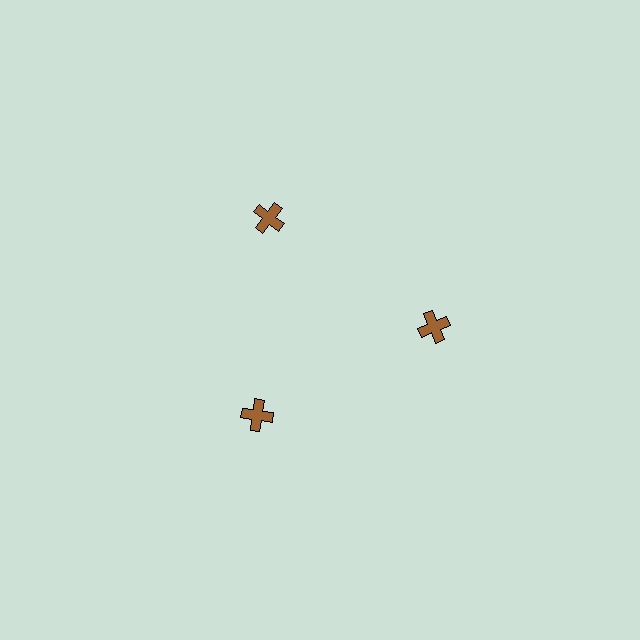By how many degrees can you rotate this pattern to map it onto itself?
The pattern maps onto itself every 120 degrees of rotation.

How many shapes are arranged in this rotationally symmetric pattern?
There are 3 shapes, arranged in 3 groups of 1.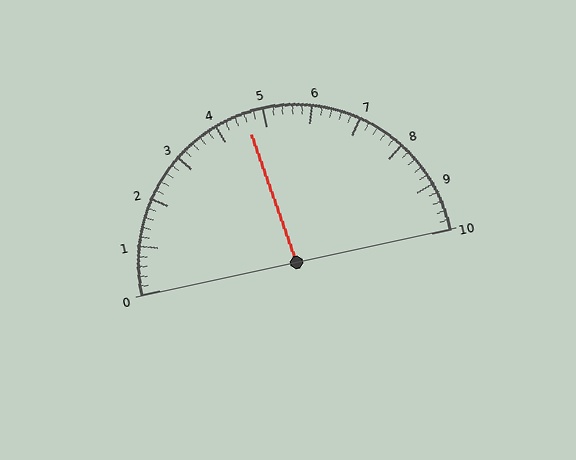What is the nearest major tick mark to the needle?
The nearest major tick mark is 5.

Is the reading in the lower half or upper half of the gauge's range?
The reading is in the lower half of the range (0 to 10).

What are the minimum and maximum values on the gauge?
The gauge ranges from 0 to 10.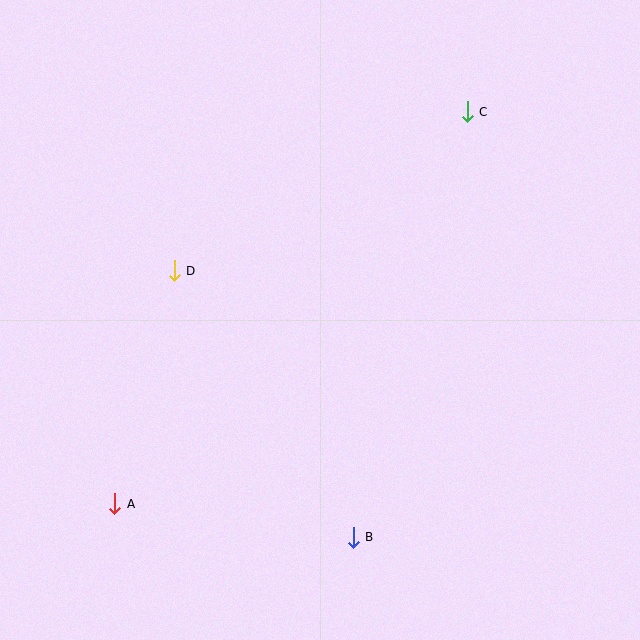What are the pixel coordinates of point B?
Point B is at (353, 537).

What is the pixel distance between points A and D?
The distance between A and D is 240 pixels.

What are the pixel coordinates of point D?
Point D is at (174, 271).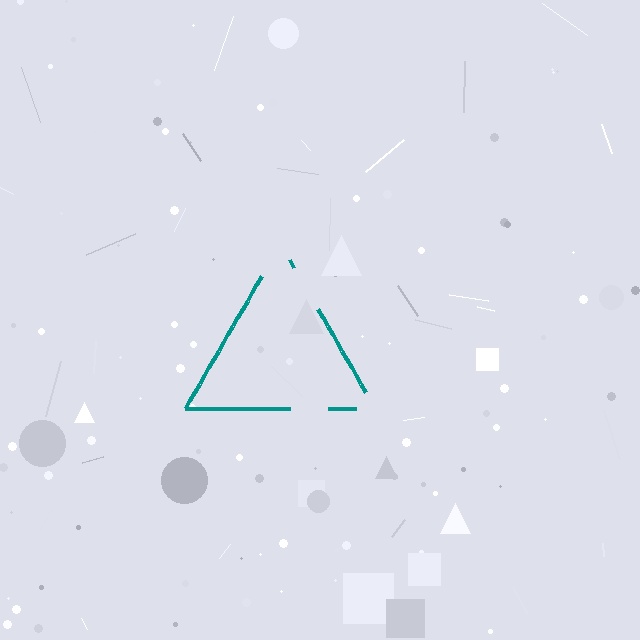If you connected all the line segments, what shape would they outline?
They would outline a triangle.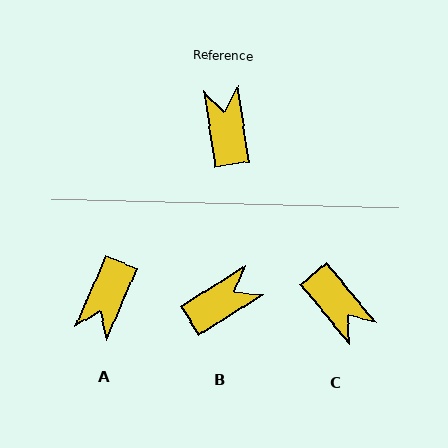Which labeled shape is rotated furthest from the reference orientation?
C, about 149 degrees away.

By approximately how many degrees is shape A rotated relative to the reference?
Approximately 148 degrees counter-clockwise.